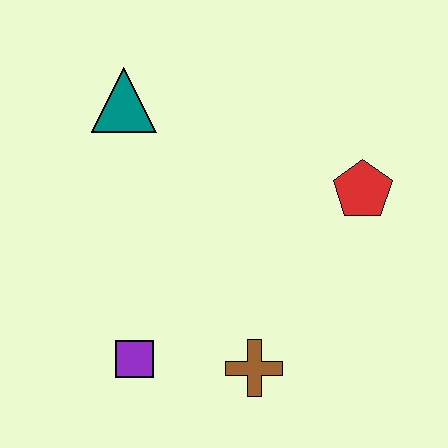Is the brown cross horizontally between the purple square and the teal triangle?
No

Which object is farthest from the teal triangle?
The brown cross is farthest from the teal triangle.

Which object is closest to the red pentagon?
The brown cross is closest to the red pentagon.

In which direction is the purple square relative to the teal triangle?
The purple square is below the teal triangle.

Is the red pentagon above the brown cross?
Yes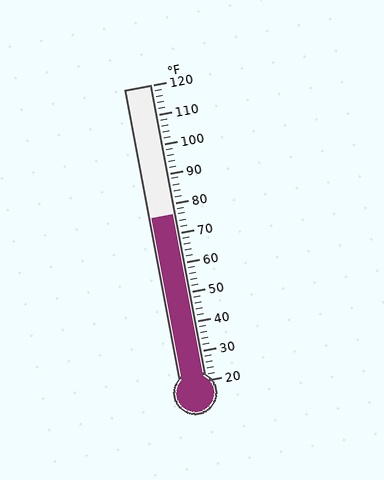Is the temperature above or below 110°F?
The temperature is below 110°F.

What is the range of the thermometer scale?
The thermometer scale ranges from 20°F to 120°F.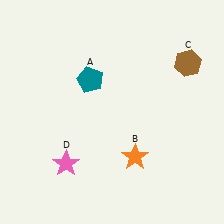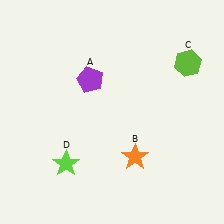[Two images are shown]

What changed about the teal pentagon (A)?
In Image 1, A is teal. In Image 2, it changed to purple.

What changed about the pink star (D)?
In Image 1, D is pink. In Image 2, it changed to lime.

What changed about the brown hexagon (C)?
In Image 1, C is brown. In Image 2, it changed to lime.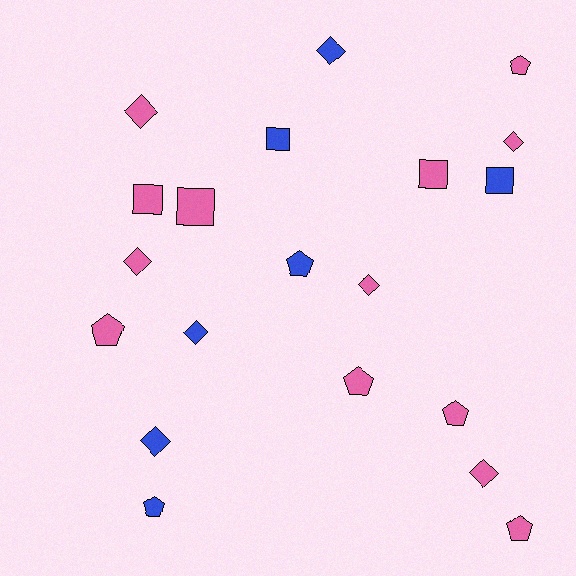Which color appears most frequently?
Pink, with 13 objects.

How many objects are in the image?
There are 20 objects.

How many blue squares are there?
There are 2 blue squares.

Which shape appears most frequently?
Diamond, with 8 objects.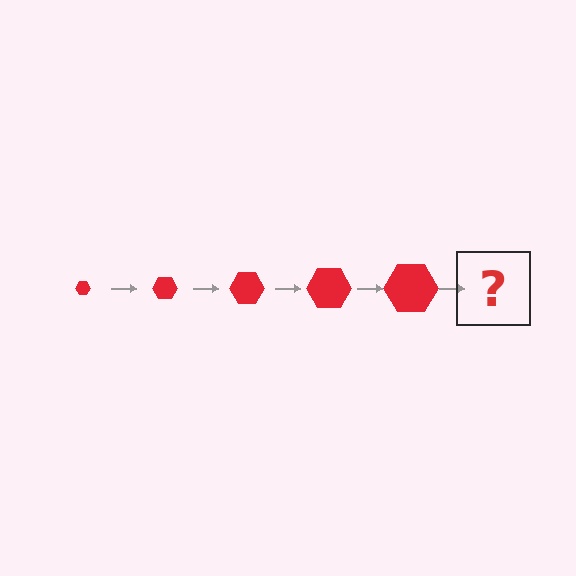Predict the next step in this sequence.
The next step is a red hexagon, larger than the previous one.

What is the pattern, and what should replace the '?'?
The pattern is that the hexagon gets progressively larger each step. The '?' should be a red hexagon, larger than the previous one.